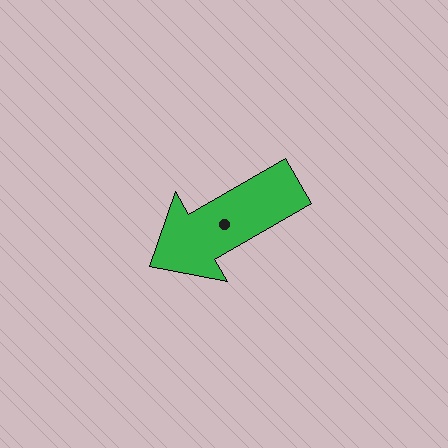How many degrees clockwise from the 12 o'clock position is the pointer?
Approximately 240 degrees.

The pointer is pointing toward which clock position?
Roughly 8 o'clock.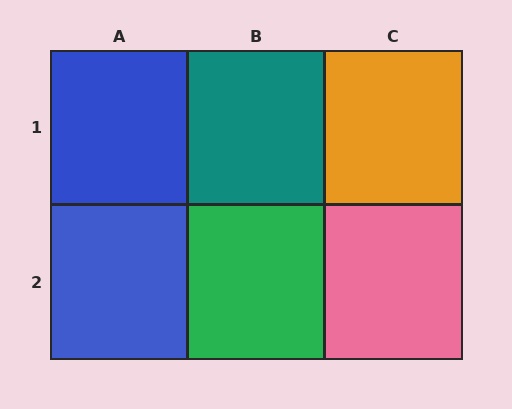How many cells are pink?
1 cell is pink.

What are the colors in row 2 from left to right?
Blue, green, pink.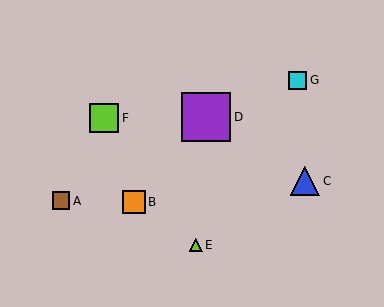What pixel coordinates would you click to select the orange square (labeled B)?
Click at (134, 202) to select the orange square B.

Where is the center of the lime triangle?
The center of the lime triangle is at (196, 245).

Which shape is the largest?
The purple square (labeled D) is the largest.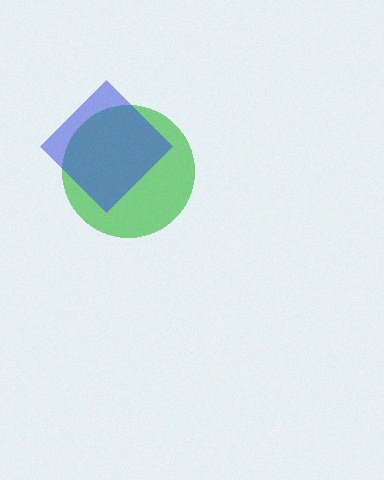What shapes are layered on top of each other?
The layered shapes are: a green circle, a blue diamond.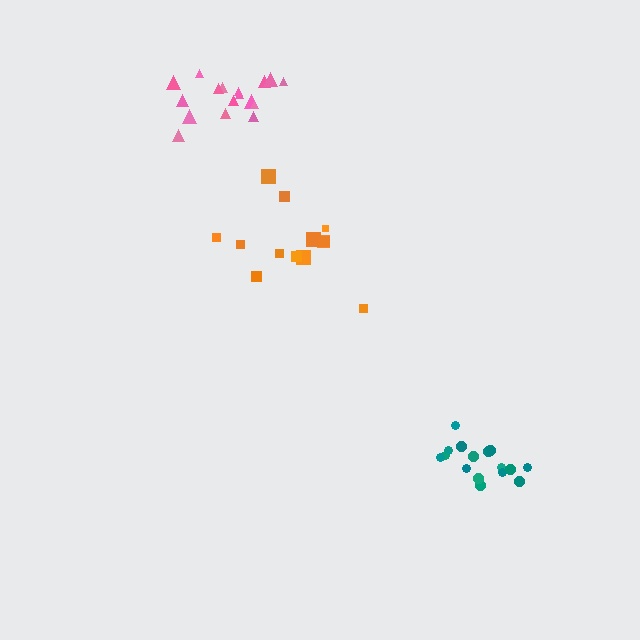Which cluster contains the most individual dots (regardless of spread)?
Pink (17).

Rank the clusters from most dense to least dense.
teal, pink, orange.